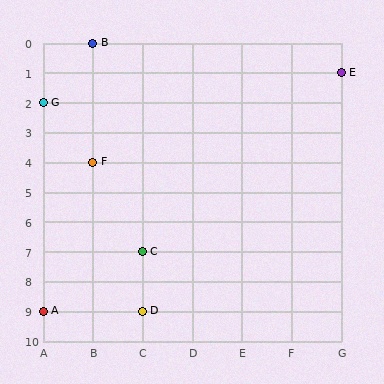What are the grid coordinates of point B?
Point B is at grid coordinates (B, 0).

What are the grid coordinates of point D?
Point D is at grid coordinates (C, 9).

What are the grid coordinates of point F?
Point F is at grid coordinates (B, 4).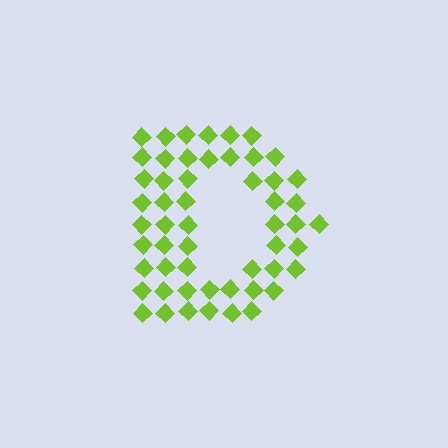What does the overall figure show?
The overall figure shows the letter D.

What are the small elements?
The small elements are diamonds.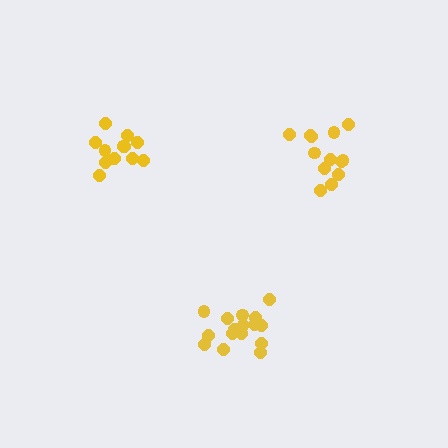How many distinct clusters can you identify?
There are 3 distinct clusters.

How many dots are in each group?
Group 1: 13 dots, Group 2: 16 dots, Group 3: 13 dots (42 total).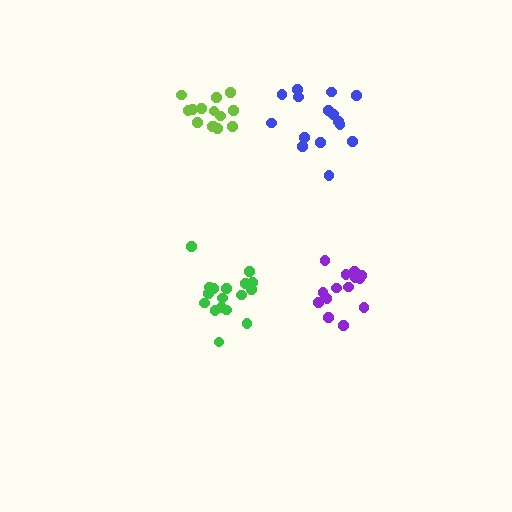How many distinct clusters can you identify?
There are 4 distinct clusters.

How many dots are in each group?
Group 1: 15 dots, Group 2: 17 dots, Group 3: 14 dots, Group 4: 14 dots (60 total).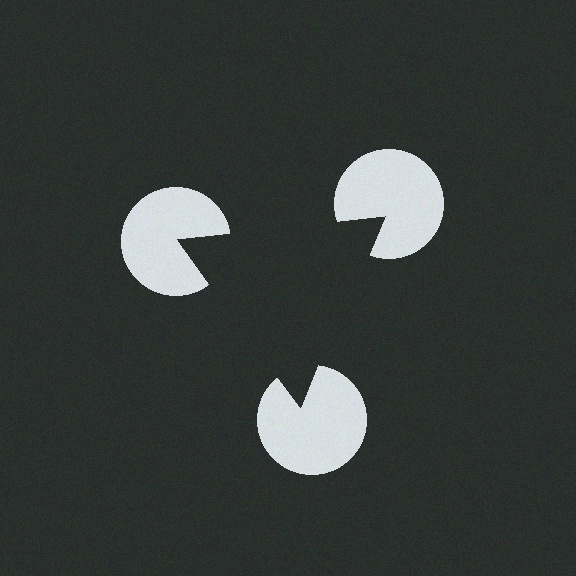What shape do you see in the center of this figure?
An illusory triangle — its edges are inferred from the aligned wedge cuts in the pac-man discs, not physically drawn.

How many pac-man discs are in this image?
There are 3 — one at each vertex of the illusory triangle.